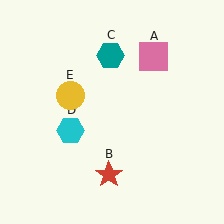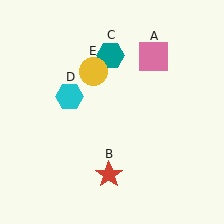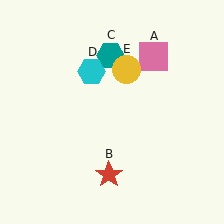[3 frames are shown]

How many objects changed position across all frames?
2 objects changed position: cyan hexagon (object D), yellow circle (object E).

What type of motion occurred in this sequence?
The cyan hexagon (object D), yellow circle (object E) rotated clockwise around the center of the scene.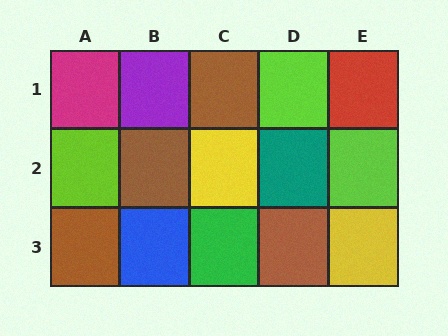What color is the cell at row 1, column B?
Purple.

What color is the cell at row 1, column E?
Red.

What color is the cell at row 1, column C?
Brown.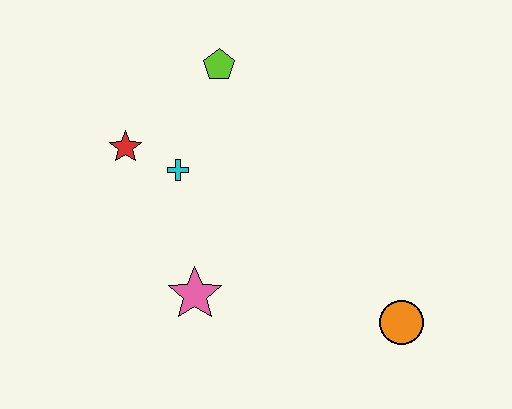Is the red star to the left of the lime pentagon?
Yes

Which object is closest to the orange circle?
The pink star is closest to the orange circle.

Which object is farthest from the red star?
The orange circle is farthest from the red star.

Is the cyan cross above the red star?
No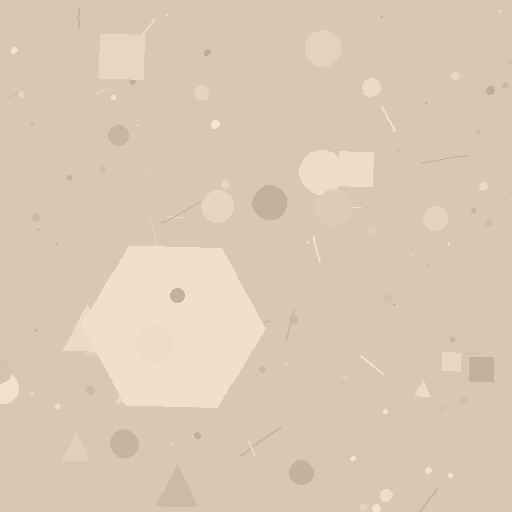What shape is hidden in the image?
A hexagon is hidden in the image.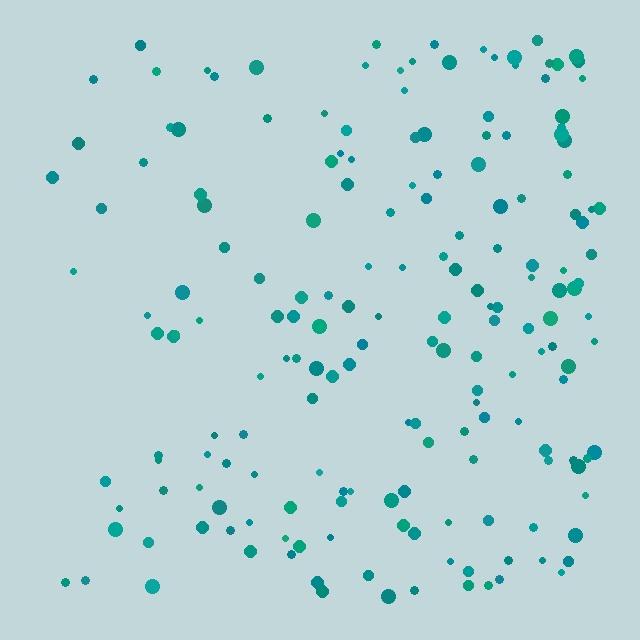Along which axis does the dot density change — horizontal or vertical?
Horizontal.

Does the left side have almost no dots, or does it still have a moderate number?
Still a moderate number, just noticeably fewer than the right.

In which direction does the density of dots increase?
From left to right, with the right side densest.